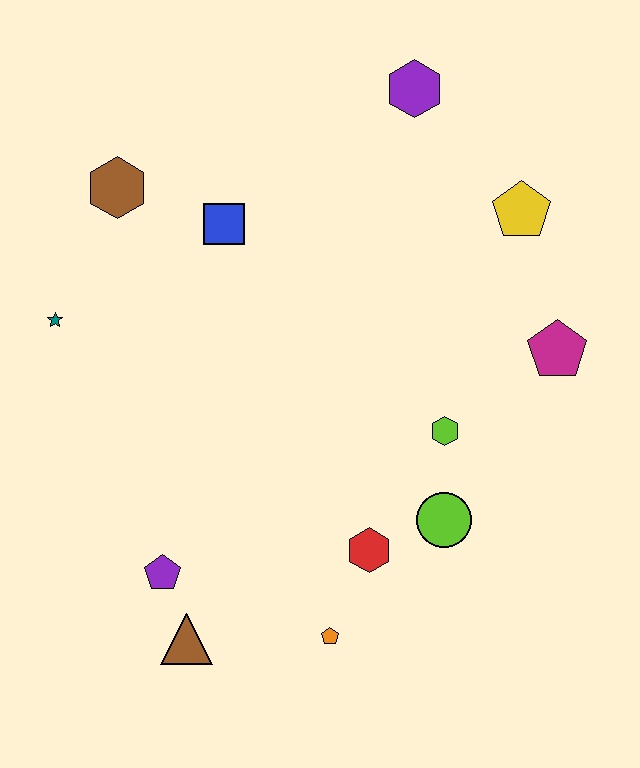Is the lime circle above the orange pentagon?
Yes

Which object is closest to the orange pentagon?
The red hexagon is closest to the orange pentagon.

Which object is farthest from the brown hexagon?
The orange pentagon is farthest from the brown hexagon.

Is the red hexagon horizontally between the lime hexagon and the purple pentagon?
Yes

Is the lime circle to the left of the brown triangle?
No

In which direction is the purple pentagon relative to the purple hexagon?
The purple pentagon is below the purple hexagon.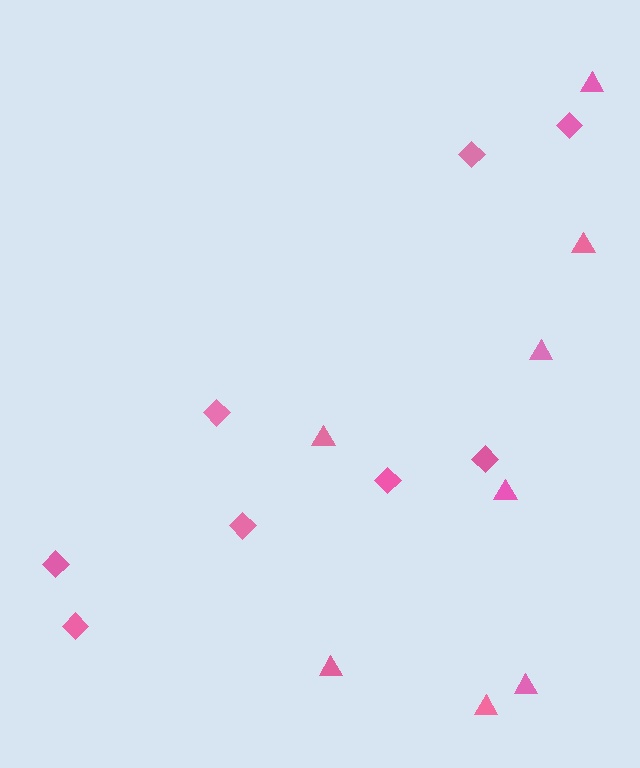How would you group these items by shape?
There are 2 groups: one group of diamonds (8) and one group of triangles (8).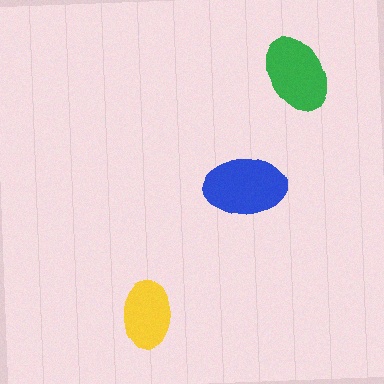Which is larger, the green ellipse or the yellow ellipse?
The green one.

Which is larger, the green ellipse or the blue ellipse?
The blue one.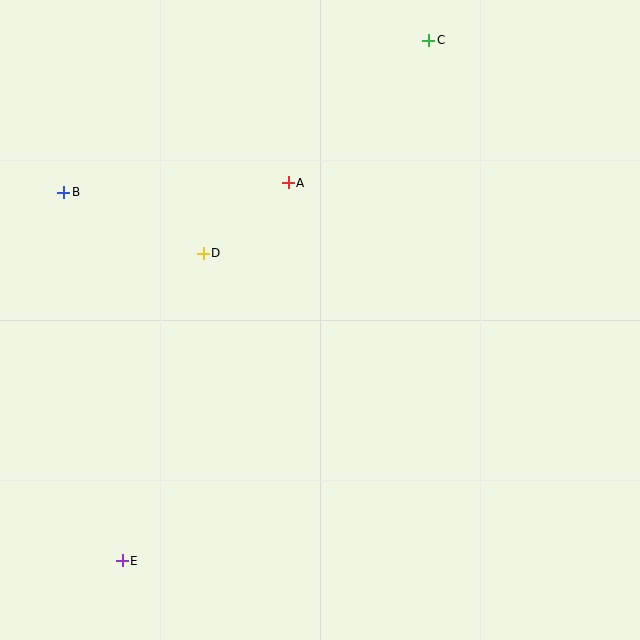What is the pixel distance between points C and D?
The distance between C and D is 310 pixels.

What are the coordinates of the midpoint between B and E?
The midpoint between B and E is at (93, 376).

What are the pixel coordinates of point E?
Point E is at (122, 561).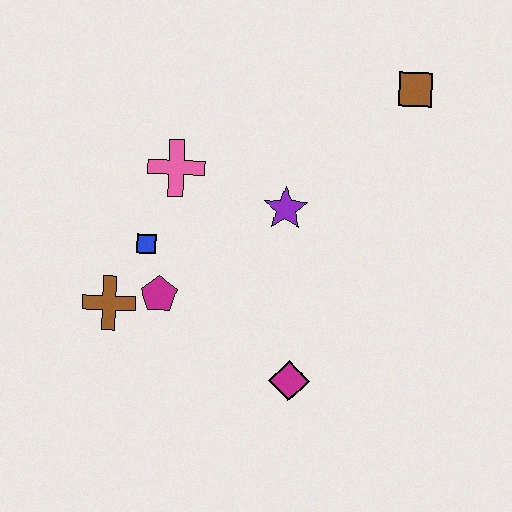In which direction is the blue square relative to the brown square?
The blue square is to the left of the brown square.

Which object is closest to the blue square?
The magenta pentagon is closest to the blue square.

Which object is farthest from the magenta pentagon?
The brown square is farthest from the magenta pentagon.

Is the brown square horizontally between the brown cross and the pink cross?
No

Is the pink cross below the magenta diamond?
No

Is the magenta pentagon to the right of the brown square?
No